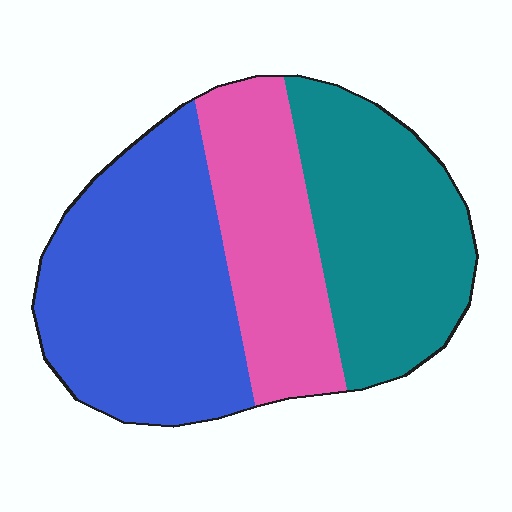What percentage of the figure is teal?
Teal takes up between a quarter and a half of the figure.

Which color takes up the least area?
Pink, at roughly 25%.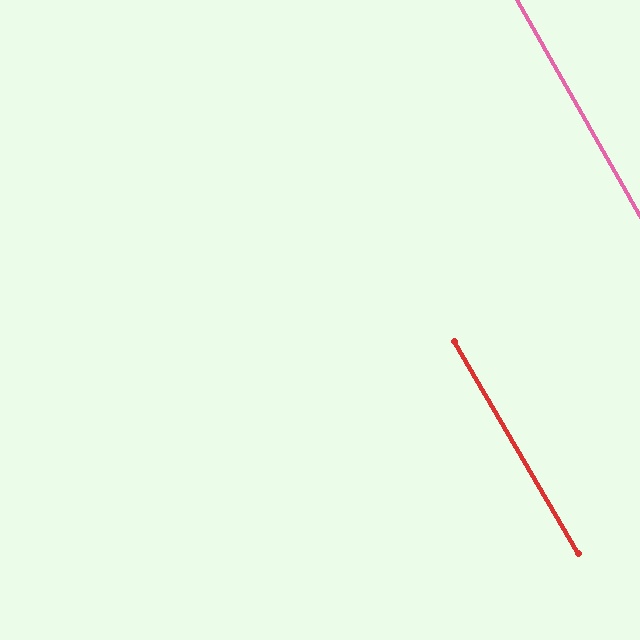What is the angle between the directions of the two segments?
Approximately 1 degree.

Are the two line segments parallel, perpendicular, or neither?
Parallel — their directions differ by only 0.8°.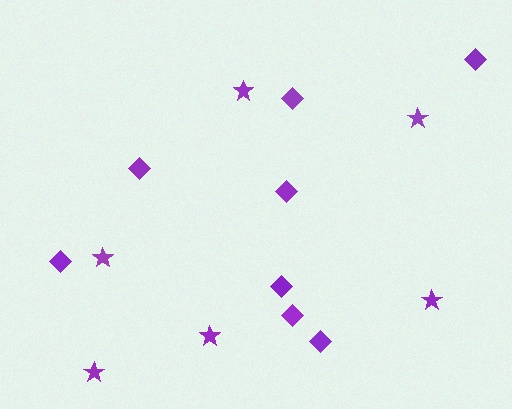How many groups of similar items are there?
There are 2 groups: one group of stars (6) and one group of diamonds (8).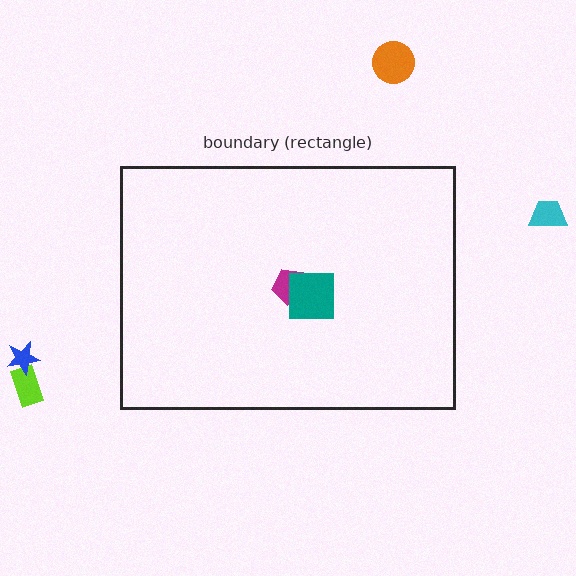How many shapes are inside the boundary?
2 inside, 4 outside.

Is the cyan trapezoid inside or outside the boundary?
Outside.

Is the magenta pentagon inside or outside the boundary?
Inside.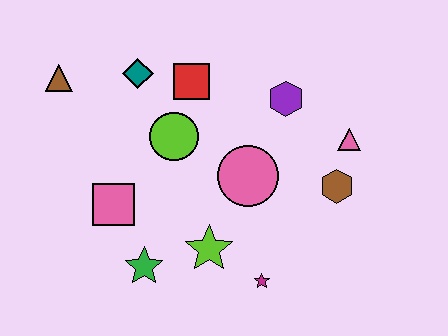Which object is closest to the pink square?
The green star is closest to the pink square.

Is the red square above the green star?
Yes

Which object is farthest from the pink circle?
The brown triangle is farthest from the pink circle.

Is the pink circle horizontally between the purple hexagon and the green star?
Yes